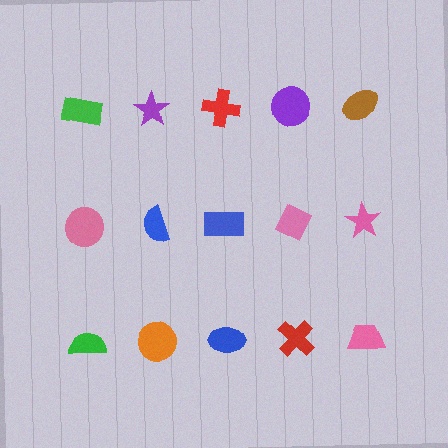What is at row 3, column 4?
A red cross.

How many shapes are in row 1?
5 shapes.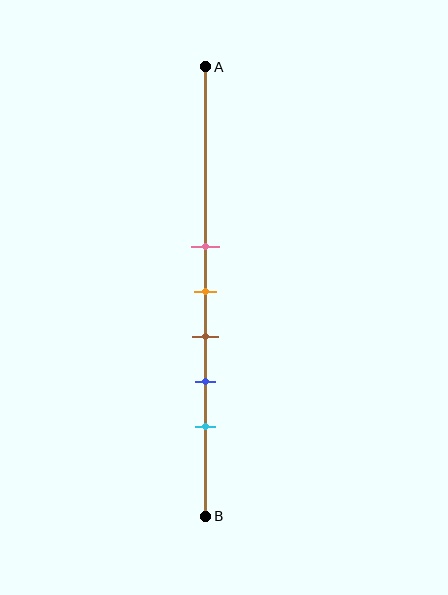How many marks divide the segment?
There are 5 marks dividing the segment.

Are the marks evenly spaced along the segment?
Yes, the marks are approximately evenly spaced.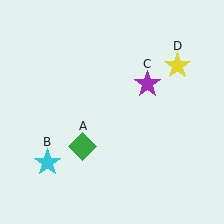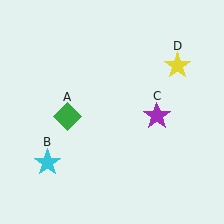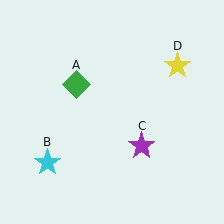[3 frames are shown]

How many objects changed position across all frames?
2 objects changed position: green diamond (object A), purple star (object C).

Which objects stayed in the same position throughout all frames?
Cyan star (object B) and yellow star (object D) remained stationary.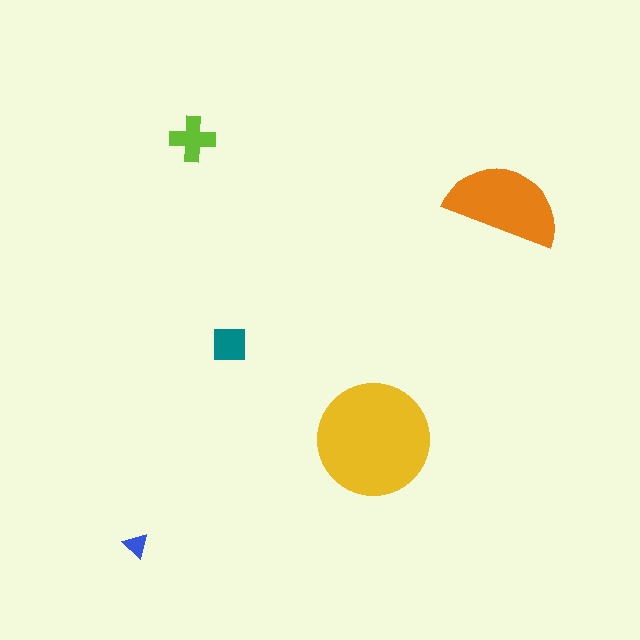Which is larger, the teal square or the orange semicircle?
The orange semicircle.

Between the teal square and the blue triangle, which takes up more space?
The teal square.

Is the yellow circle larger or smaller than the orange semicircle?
Larger.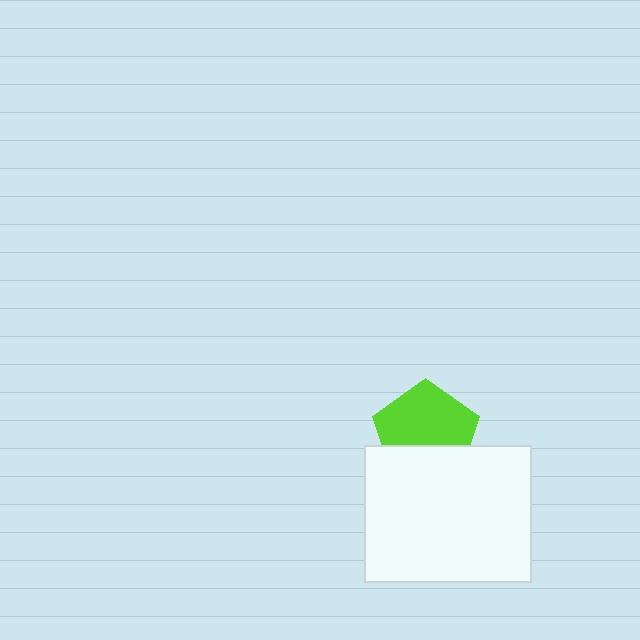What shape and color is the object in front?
The object in front is a white rectangle.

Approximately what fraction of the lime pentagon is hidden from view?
Roughly 35% of the lime pentagon is hidden behind the white rectangle.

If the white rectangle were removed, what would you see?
You would see the complete lime pentagon.